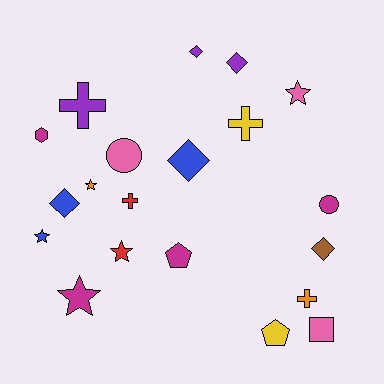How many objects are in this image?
There are 20 objects.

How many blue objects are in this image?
There are 3 blue objects.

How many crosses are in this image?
There are 4 crosses.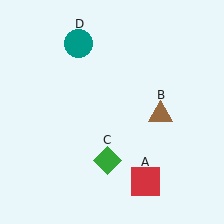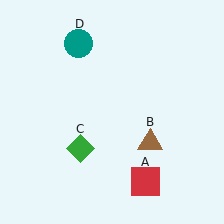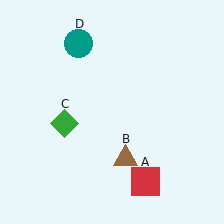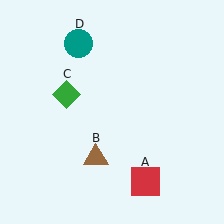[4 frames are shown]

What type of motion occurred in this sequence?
The brown triangle (object B), green diamond (object C) rotated clockwise around the center of the scene.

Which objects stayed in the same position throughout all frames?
Red square (object A) and teal circle (object D) remained stationary.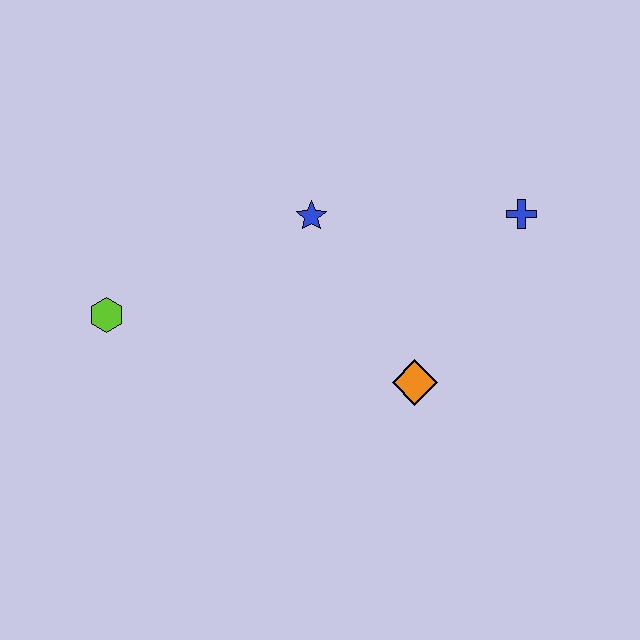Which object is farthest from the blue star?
The lime hexagon is farthest from the blue star.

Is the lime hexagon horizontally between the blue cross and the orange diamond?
No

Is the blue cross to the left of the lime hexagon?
No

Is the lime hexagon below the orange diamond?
No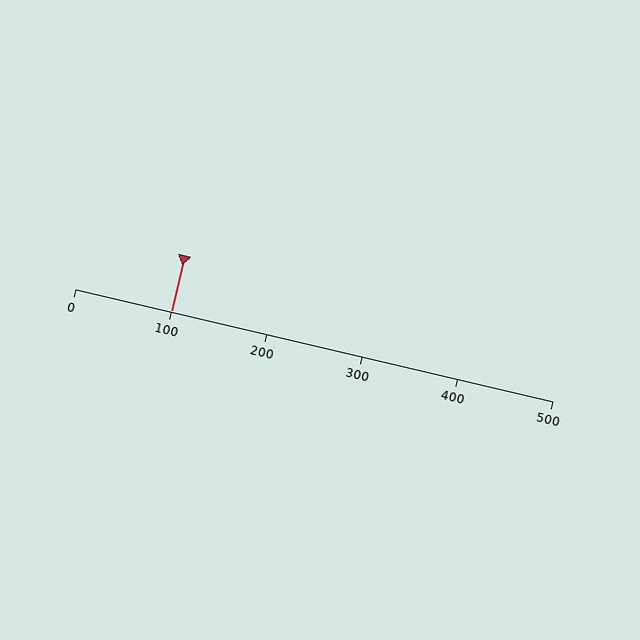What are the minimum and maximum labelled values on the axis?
The axis runs from 0 to 500.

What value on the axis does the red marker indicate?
The marker indicates approximately 100.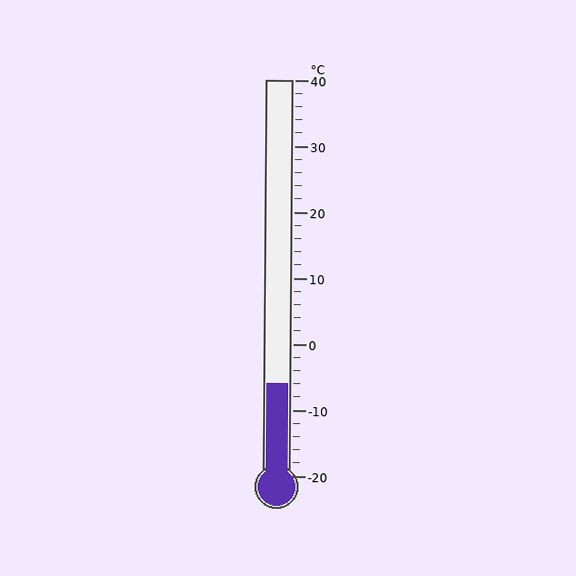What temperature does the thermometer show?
The thermometer shows approximately -6°C.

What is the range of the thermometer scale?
The thermometer scale ranges from -20°C to 40°C.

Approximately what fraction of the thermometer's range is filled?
The thermometer is filled to approximately 25% of its range.